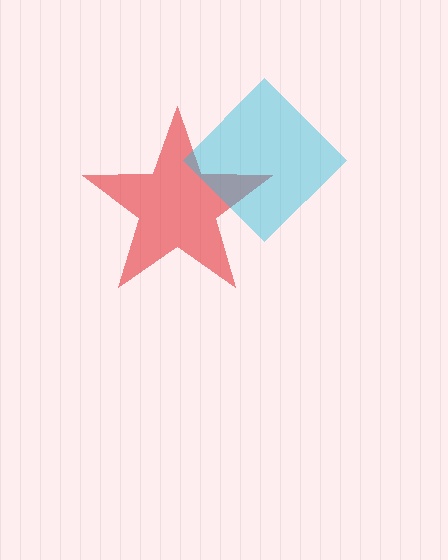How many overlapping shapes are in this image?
There are 2 overlapping shapes in the image.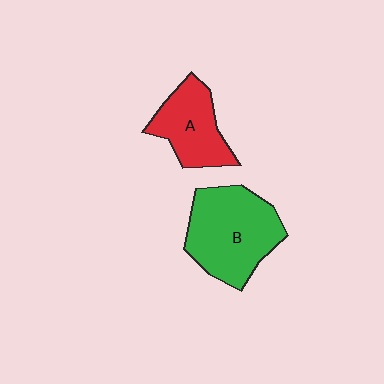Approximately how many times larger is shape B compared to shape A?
Approximately 1.5 times.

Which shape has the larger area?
Shape B (green).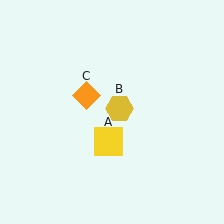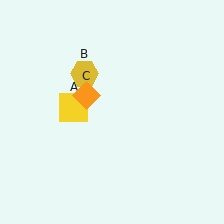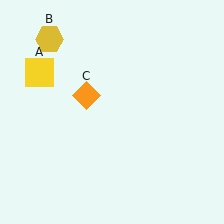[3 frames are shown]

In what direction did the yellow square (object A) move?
The yellow square (object A) moved up and to the left.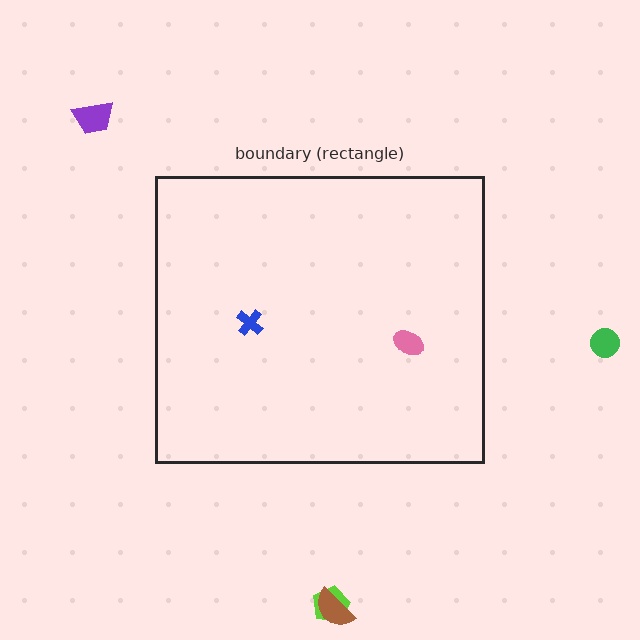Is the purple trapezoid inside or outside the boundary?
Outside.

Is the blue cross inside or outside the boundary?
Inside.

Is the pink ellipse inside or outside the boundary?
Inside.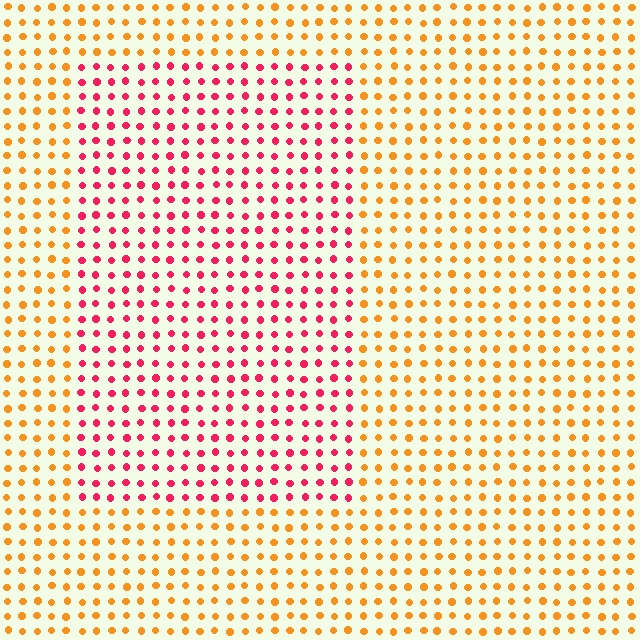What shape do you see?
I see a rectangle.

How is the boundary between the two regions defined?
The boundary is defined purely by a slight shift in hue (about 50 degrees). Spacing, size, and orientation are identical on both sides.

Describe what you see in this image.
The image is filled with small orange elements in a uniform arrangement. A rectangle-shaped region is visible where the elements are tinted to a slightly different hue, forming a subtle color boundary.